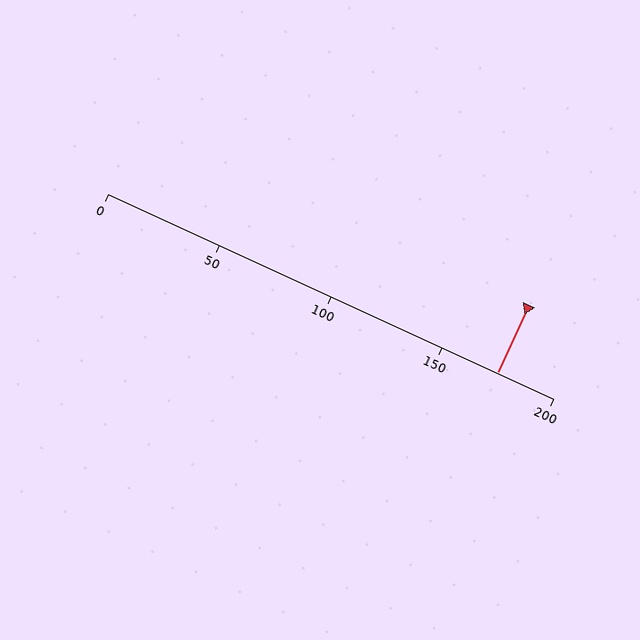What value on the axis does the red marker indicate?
The marker indicates approximately 175.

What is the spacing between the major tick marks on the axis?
The major ticks are spaced 50 apart.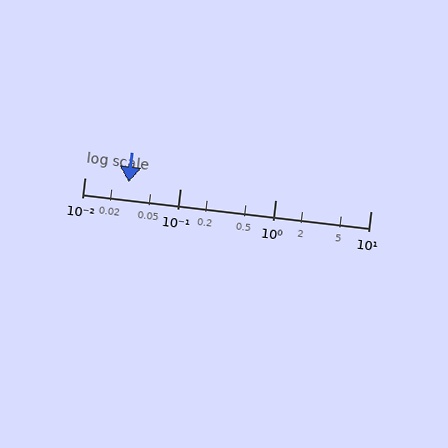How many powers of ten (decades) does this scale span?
The scale spans 3 decades, from 0.01 to 10.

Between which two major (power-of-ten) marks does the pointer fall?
The pointer is between 0.01 and 0.1.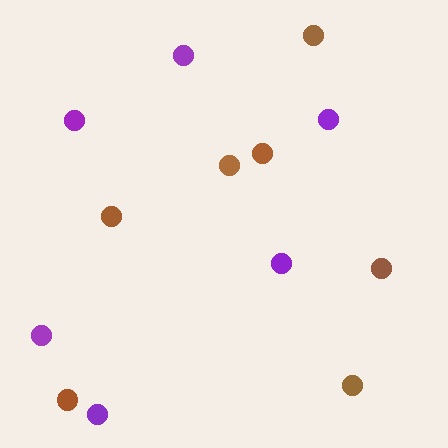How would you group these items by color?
There are 2 groups: one group of brown circles (7) and one group of purple circles (6).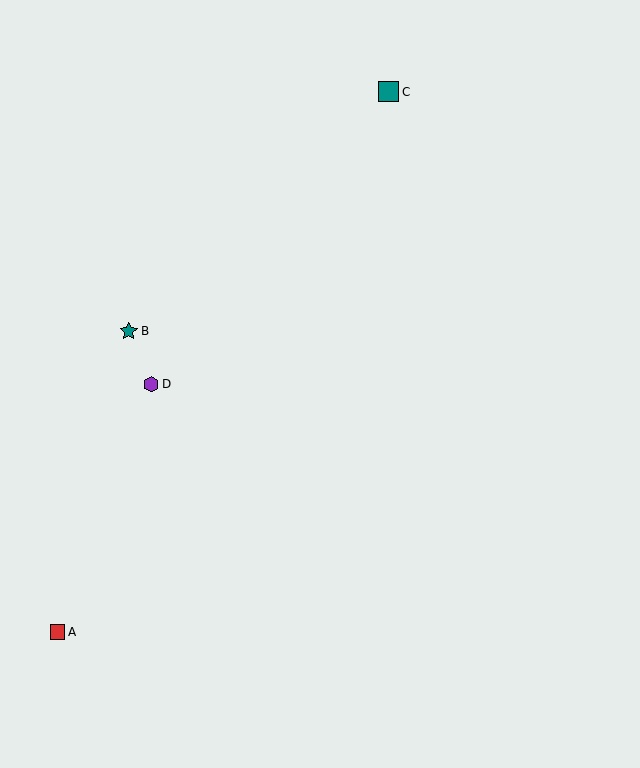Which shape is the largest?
The teal square (labeled C) is the largest.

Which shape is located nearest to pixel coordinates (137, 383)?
The purple hexagon (labeled D) at (151, 384) is nearest to that location.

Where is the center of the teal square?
The center of the teal square is at (389, 92).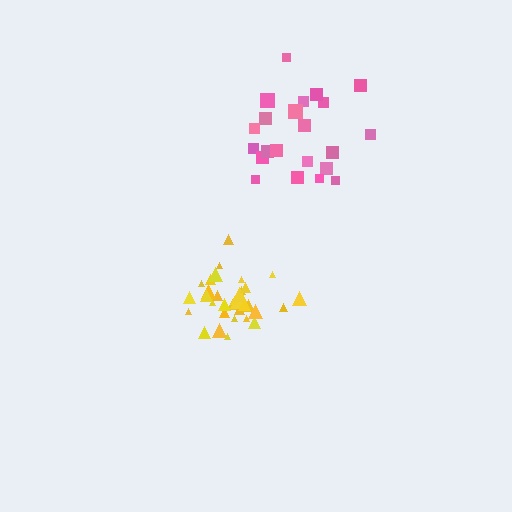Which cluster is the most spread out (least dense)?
Pink.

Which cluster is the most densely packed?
Yellow.